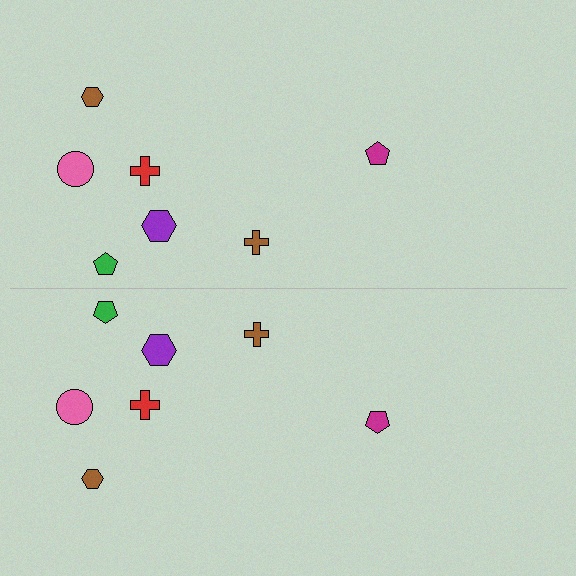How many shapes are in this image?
There are 14 shapes in this image.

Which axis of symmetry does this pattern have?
The pattern has a horizontal axis of symmetry running through the center of the image.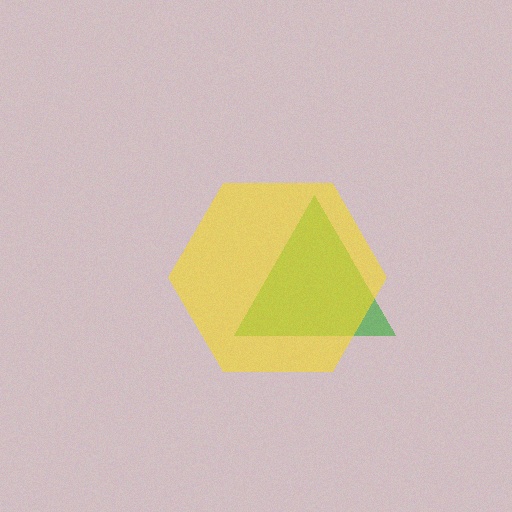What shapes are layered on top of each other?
The layered shapes are: a green triangle, a yellow hexagon.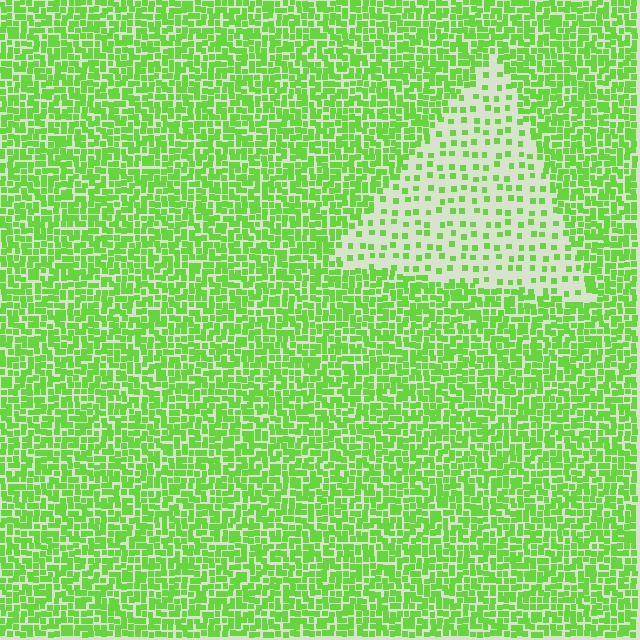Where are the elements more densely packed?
The elements are more densely packed outside the triangle boundary.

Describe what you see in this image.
The image contains small lime elements arranged at two different densities. A triangle-shaped region is visible where the elements are less densely packed than the surrounding area.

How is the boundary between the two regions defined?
The boundary is defined by a change in element density (approximately 2.9x ratio). All elements are the same color, size, and shape.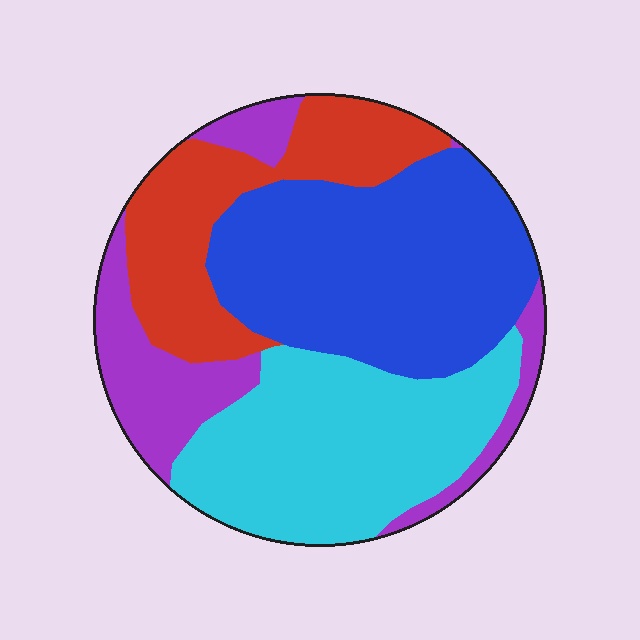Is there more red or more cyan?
Cyan.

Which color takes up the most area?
Blue, at roughly 35%.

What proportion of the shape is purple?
Purple covers around 15% of the shape.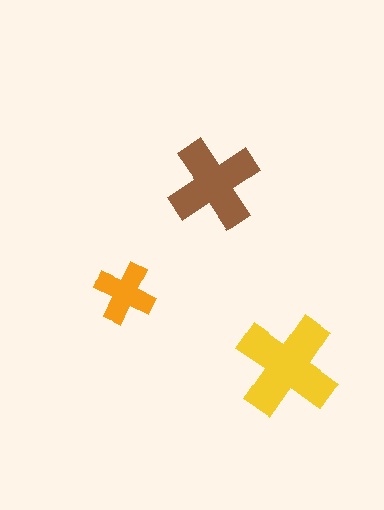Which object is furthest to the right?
The yellow cross is rightmost.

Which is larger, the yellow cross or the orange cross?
The yellow one.